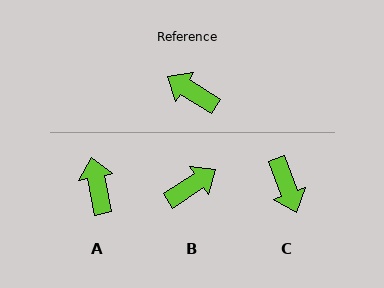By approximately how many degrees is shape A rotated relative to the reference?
Approximately 47 degrees clockwise.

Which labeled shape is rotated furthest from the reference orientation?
C, about 143 degrees away.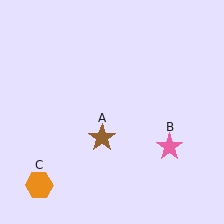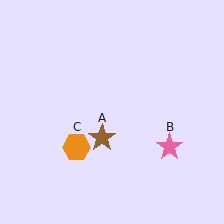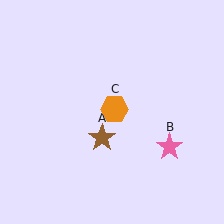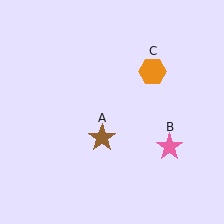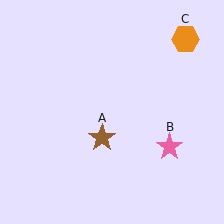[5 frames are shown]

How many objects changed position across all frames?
1 object changed position: orange hexagon (object C).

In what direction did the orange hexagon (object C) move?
The orange hexagon (object C) moved up and to the right.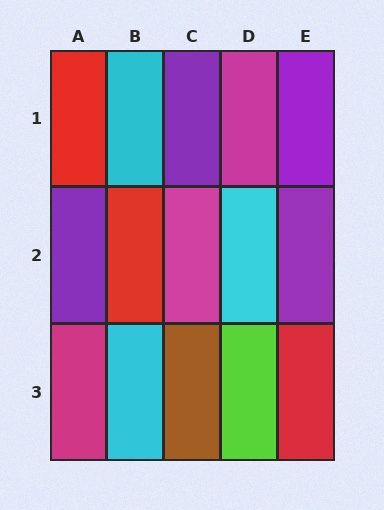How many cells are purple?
4 cells are purple.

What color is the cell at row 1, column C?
Purple.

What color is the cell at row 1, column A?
Red.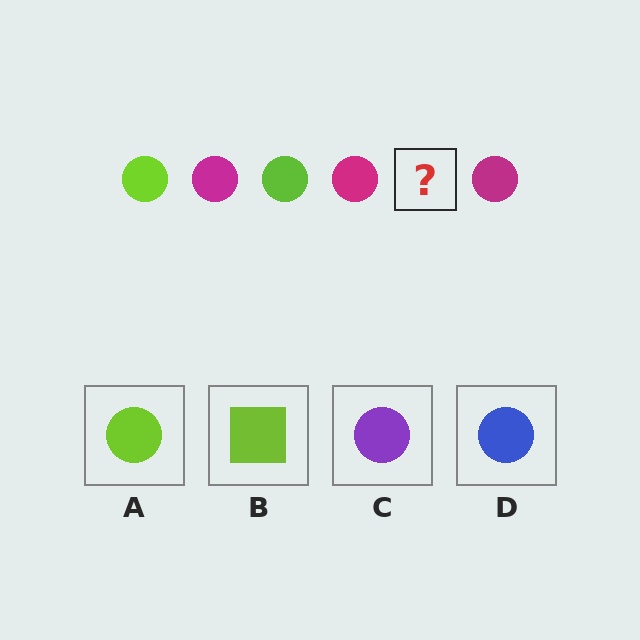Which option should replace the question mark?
Option A.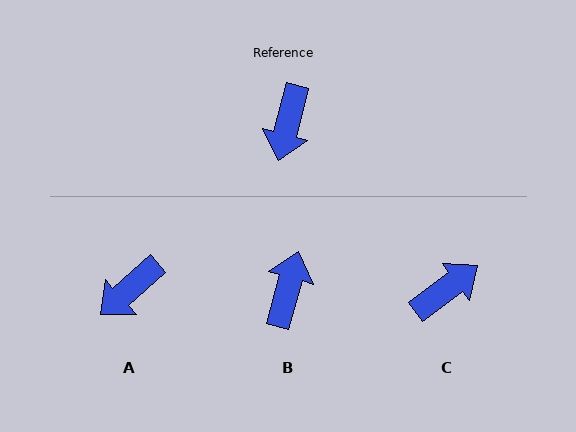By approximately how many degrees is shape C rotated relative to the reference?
Approximately 141 degrees counter-clockwise.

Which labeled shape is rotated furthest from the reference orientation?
B, about 179 degrees away.